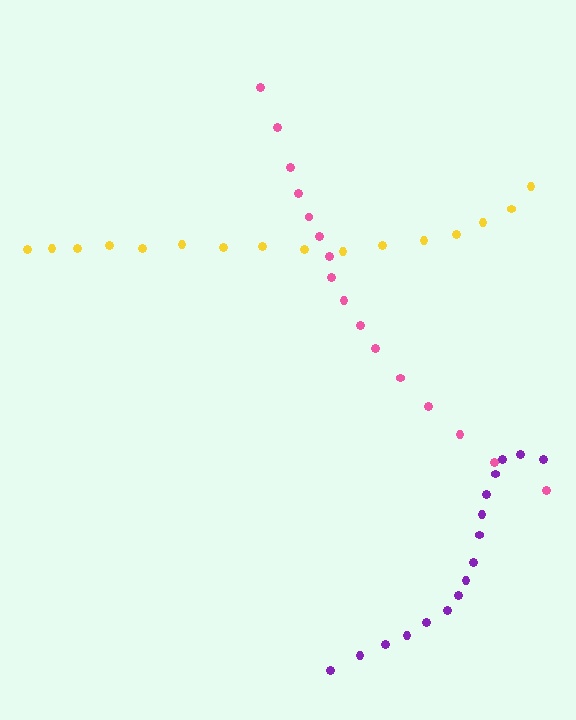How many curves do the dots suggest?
There are 3 distinct paths.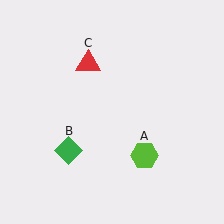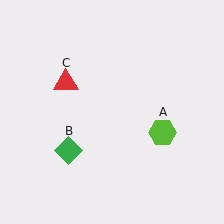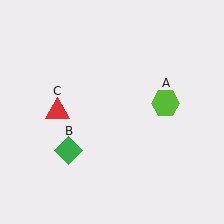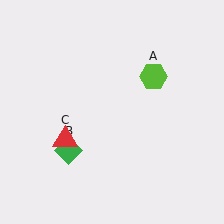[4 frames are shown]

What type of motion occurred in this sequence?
The lime hexagon (object A), red triangle (object C) rotated counterclockwise around the center of the scene.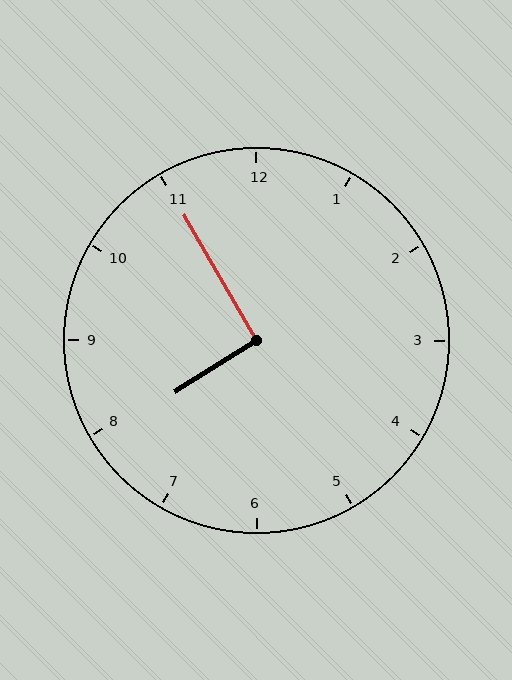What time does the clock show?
7:55.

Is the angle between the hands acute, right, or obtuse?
It is right.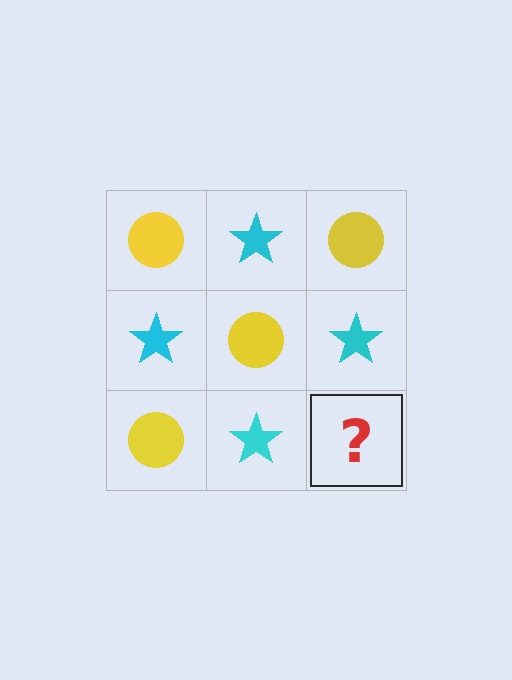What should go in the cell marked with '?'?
The missing cell should contain a yellow circle.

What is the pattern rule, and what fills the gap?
The rule is that it alternates yellow circle and cyan star in a checkerboard pattern. The gap should be filled with a yellow circle.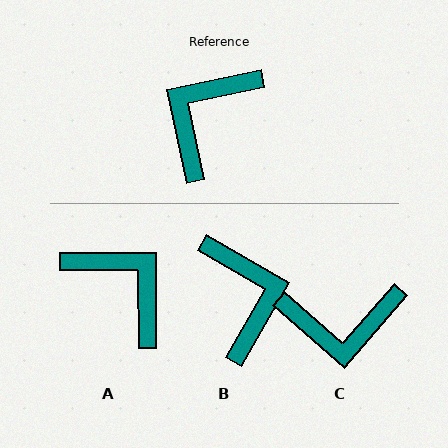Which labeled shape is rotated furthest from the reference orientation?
B, about 132 degrees away.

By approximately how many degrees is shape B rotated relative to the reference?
Approximately 132 degrees clockwise.